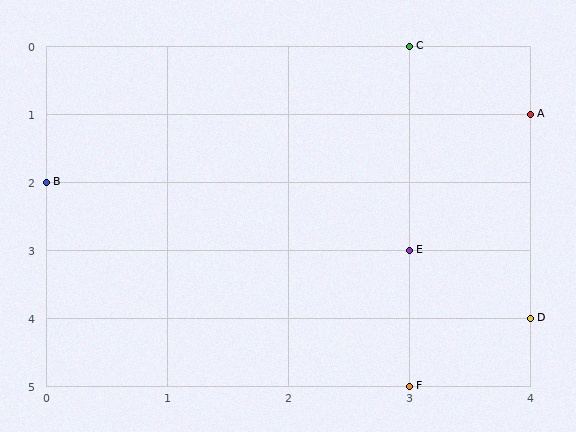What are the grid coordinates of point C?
Point C is at grid coordinates (3, 0).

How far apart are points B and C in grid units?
Points B and C are 3 columns and 2 rows apart (about 3.6 grid units diagonally).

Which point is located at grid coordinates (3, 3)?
Point E is at (3, 3).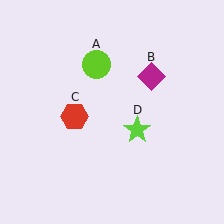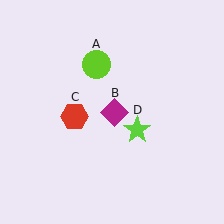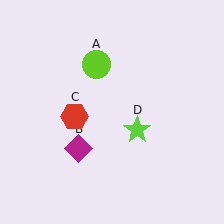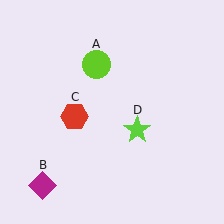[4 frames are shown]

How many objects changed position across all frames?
1 object changed position: magenta diamond (object B).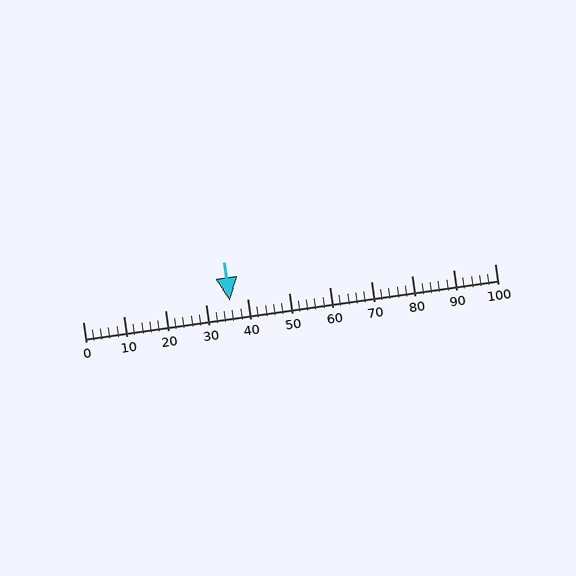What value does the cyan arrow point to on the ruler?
The cyan arrow points to approximately 36.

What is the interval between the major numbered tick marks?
The major tick marks are spaced 10 units apart.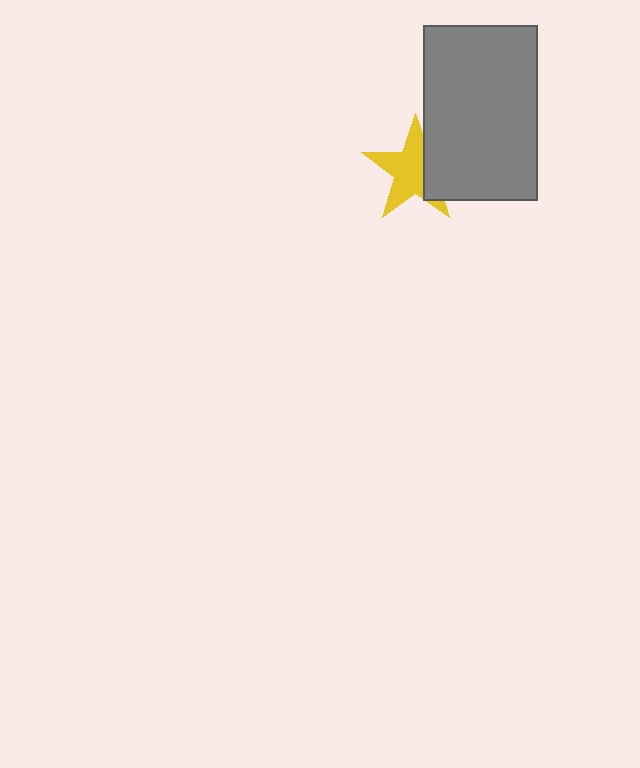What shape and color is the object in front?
The object in front is a gray rectangle.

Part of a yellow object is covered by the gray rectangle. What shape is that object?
It is a star.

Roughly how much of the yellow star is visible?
Most of it is visible (roughly 68%).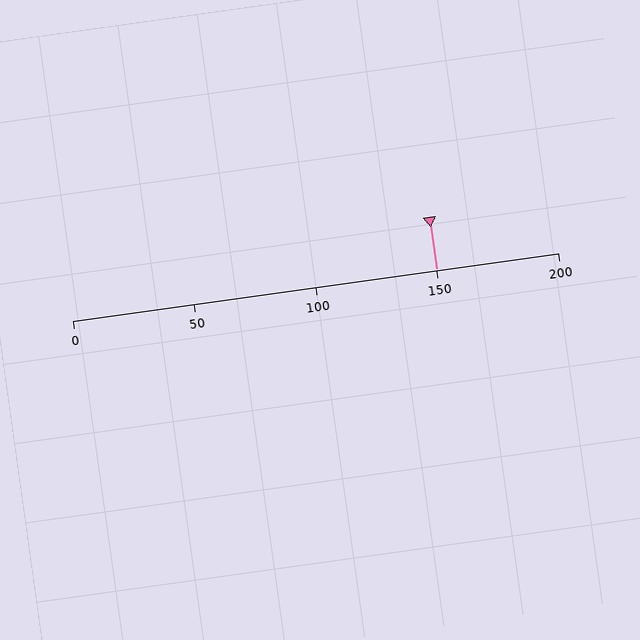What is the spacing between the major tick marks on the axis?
The major ticks are spaced 50 apart.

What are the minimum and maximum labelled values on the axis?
The axis runs from 0 to 200.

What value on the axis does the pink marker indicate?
The marker indicates approximately 150.